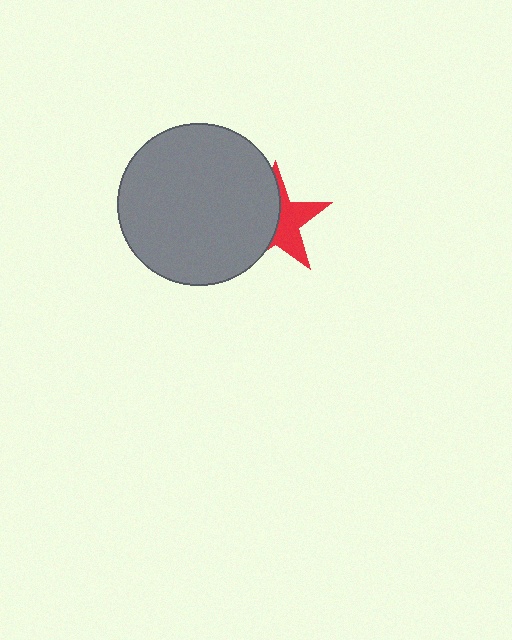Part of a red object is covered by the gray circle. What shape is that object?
It is a star.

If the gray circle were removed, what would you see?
You would see the complete red star.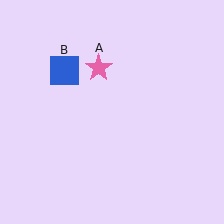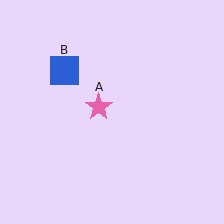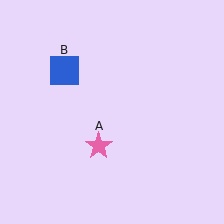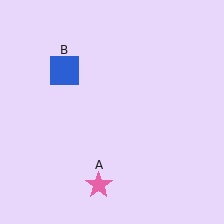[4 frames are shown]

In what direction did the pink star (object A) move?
The pink star (object A) moved down.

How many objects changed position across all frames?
1 object changed position: pink star (object A).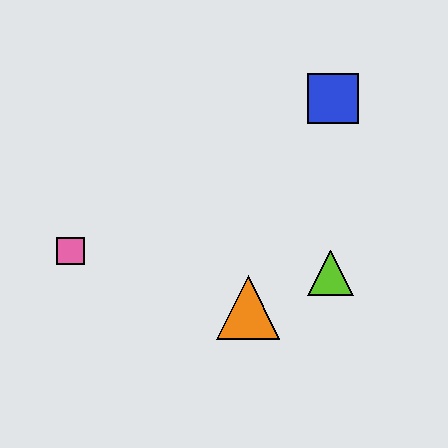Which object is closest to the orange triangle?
The lime triangle is closest to the orange triangle.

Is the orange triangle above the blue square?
No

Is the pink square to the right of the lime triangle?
No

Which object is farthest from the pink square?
The blue square is farthest from the pink square.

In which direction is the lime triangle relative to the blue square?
The lime triangle is below the blue square.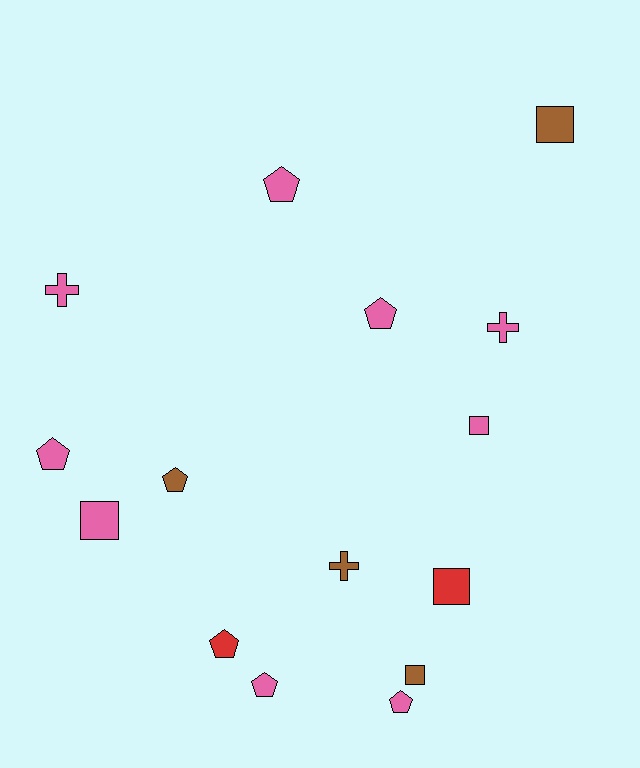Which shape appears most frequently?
Pentagon, with 7 objects.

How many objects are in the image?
There are 15 objects.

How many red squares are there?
There is 1 red square.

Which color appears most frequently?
Pink, with 9 objects.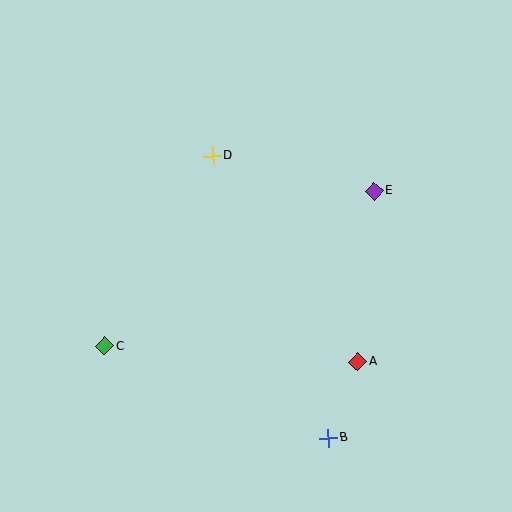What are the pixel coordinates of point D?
Point D is at (213, 156).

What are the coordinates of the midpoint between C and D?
The midpoint between C and D is at (159, 251).